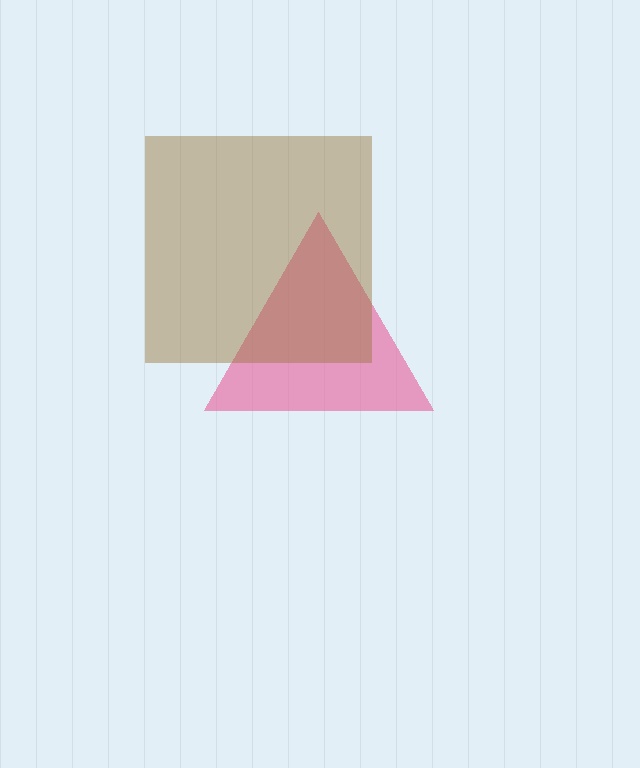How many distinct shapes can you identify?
There are 2 distinct shapes: a pink triangle, a brown square.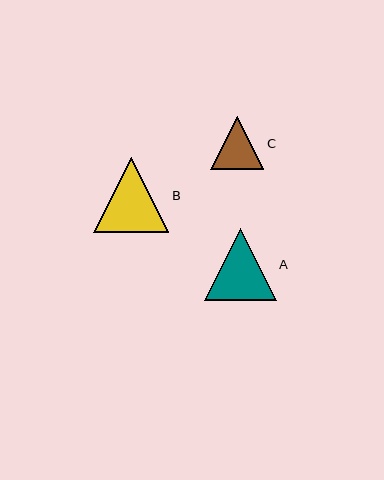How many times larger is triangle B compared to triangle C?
Triangle B is approximately 1.4 times the size of triangle C.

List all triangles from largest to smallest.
From largest to smallest: B, A, C.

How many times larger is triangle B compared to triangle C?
Triangle B is approximately 1.4 times the size of triangle C.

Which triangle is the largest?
Triangle B is the largest with a size of approximately 76 pixels.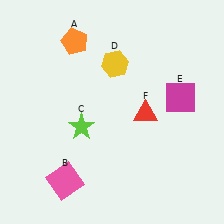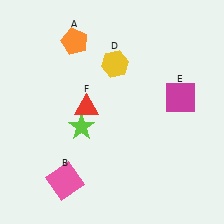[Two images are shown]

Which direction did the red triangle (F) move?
The red triangle (F) moved left.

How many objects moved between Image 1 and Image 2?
1 object moved between the two images.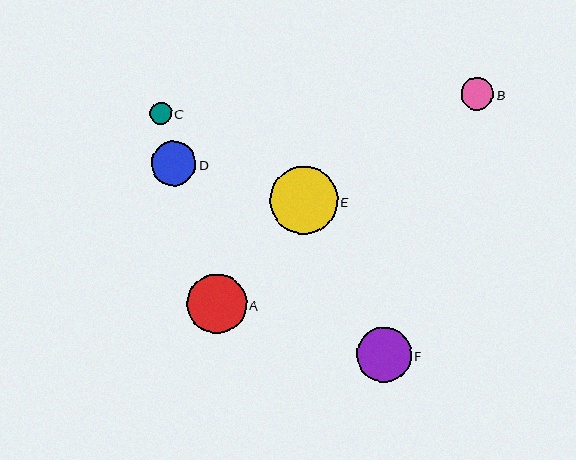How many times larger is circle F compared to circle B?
Circle F is approximately 1.7 times the size of circle B.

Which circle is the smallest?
Circle C is the smallest with a size of approximately 22 pixels.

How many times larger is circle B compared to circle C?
Circle B is approximately 1.5 times the size of circle C.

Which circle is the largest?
Circle E is the largest with a size of approximately 68 pixels.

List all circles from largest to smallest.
From largest to smallest: E, A, F, D, B, C.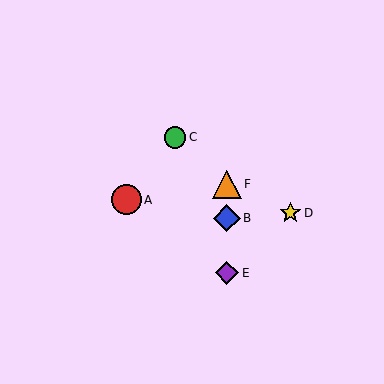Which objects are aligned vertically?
Objects B, E, F are aligned vertically.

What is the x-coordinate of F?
Object F is at x≈227.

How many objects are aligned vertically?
3 objects (B, E, F) are aligned vertically.